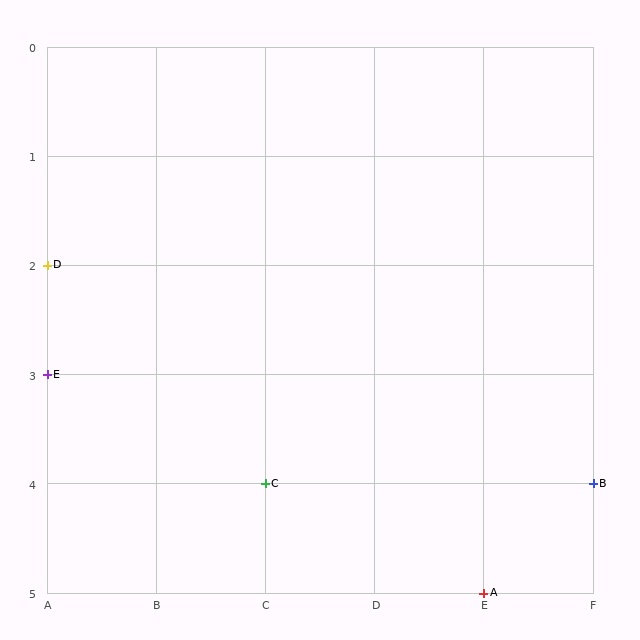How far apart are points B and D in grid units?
Points B and D are 5 columns and 2 rows apart (about 5.4 grid units diagonally).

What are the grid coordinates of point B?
Point B is at grid coordinates (F, 4).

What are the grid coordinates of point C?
Point C is at grid coordinates (C, 4).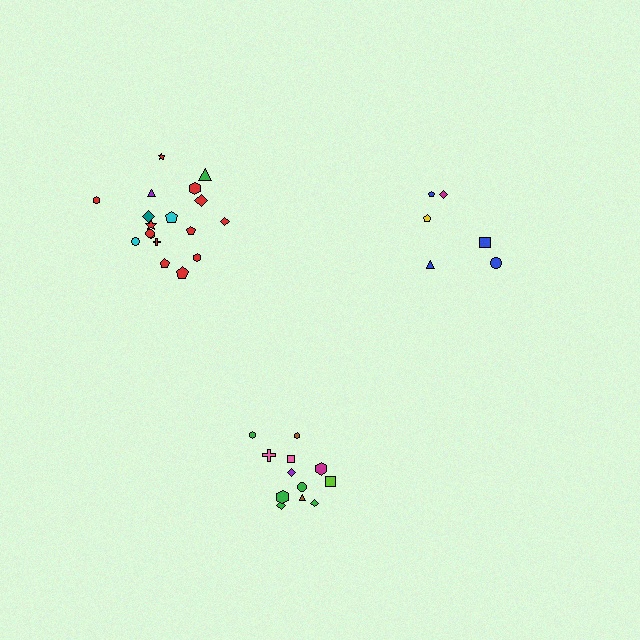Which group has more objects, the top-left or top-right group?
The top-left group.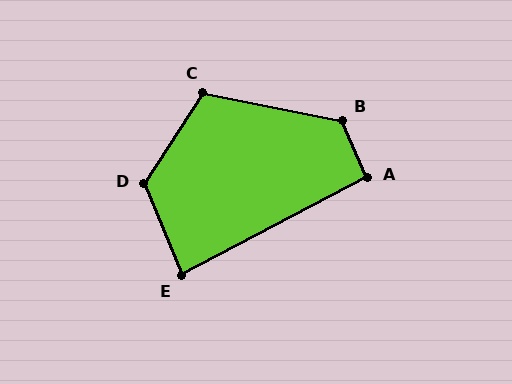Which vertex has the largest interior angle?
D, at approximately 125 degrees.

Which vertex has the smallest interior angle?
E, at approximately 84 degrees.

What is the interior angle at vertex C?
Approximately 112 degrees (obtuse).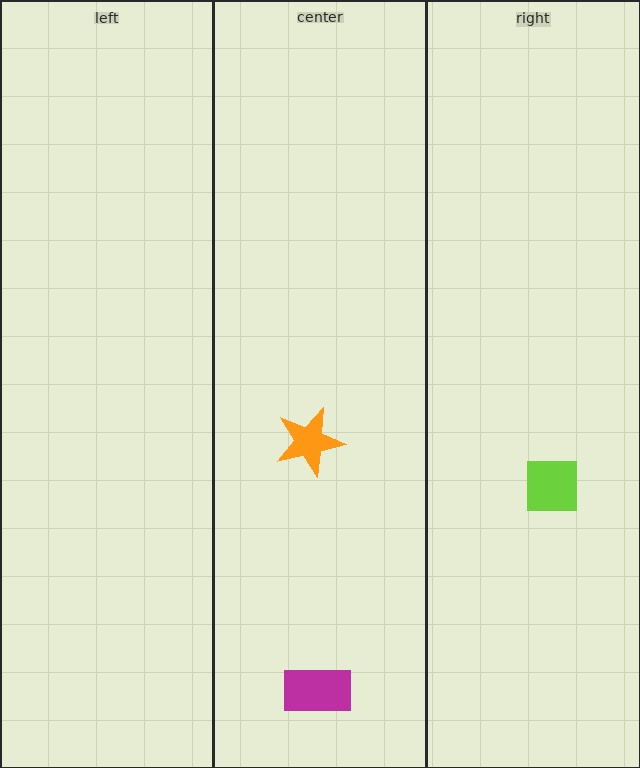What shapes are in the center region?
The magenta rectangle, the orange star.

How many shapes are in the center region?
2.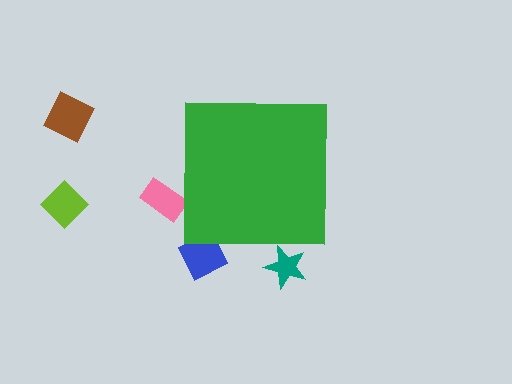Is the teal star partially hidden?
Yes, the teal star is partially hidden behind the green square.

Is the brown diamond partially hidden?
No, the brown diamond is fully visible.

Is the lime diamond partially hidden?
No, the lime diamond is fully visible.